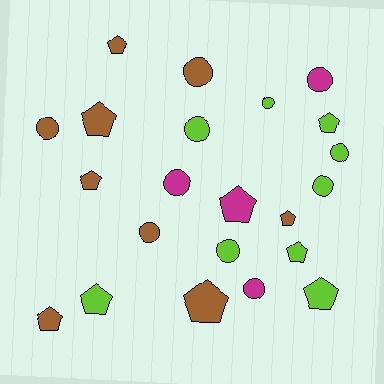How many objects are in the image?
There are 22 objects.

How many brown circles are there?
There are 3 brown circles.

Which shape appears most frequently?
Circle, with 11 objects.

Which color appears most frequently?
Brown, with 9 objects.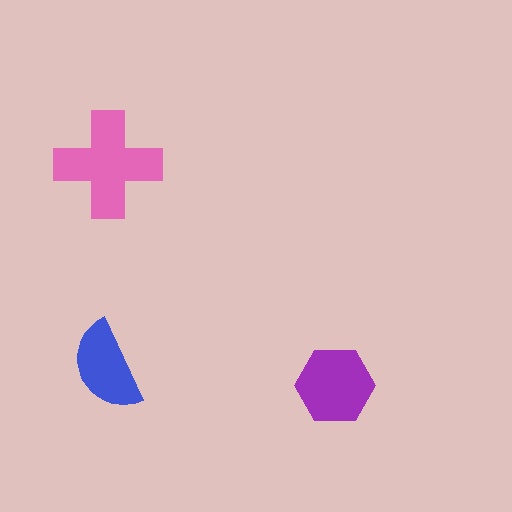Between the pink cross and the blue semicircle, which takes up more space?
The pink cross.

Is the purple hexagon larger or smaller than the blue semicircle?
Larger.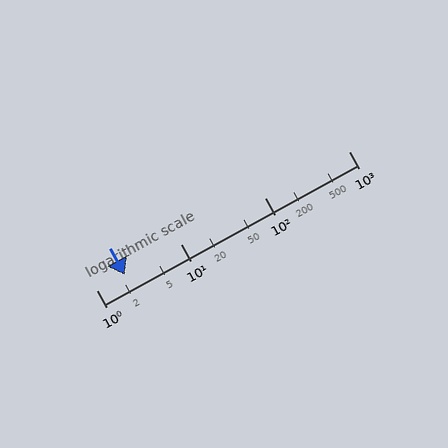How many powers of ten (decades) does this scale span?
The scale spans 3 decades, from 1 to 1000.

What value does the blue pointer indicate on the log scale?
The pointer indicates approximately 2.2.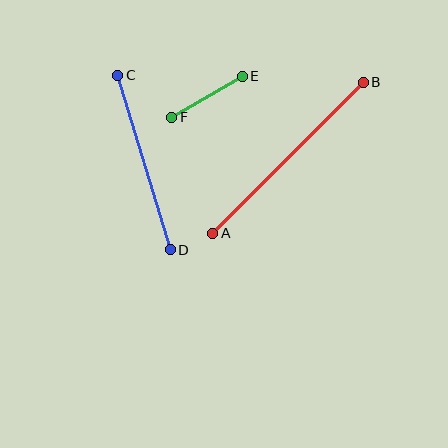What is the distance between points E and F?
The distance is approximately 81 pixels.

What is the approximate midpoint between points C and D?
The midpoint is at approximately (144, 162) pixels.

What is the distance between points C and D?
The distance is approximately 182 pixels.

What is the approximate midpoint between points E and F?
The midpoint is at approximately (207, 97) pixels.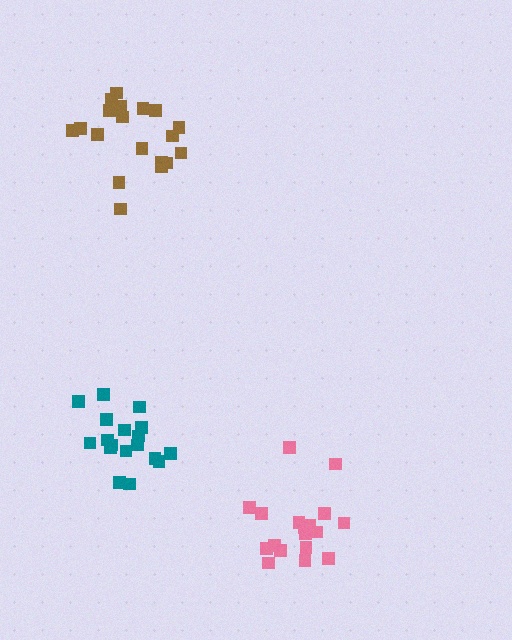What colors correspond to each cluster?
The clusters are colored: brown, pink, teal.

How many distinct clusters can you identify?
There are 3 distinct clusters.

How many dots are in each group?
Group 1: 19 dots, Group 2: 18 dots, Group 3: 18 dots (55 total).